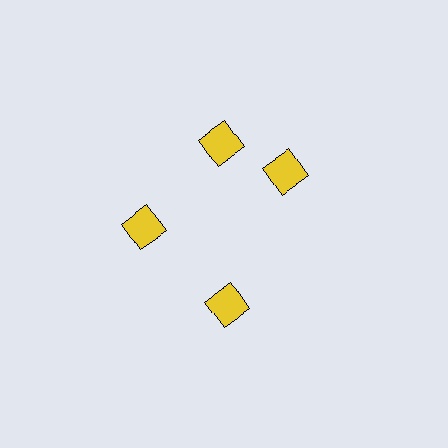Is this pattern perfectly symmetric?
No. The 4 yellow diamonds are arranged in a ring, but one element near the 3 o'clock position is rotated out of alignment along the ring, breaking the 4-fold rotational symmetry.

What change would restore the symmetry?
The symmetry would be restored by rotating it back into even spacing with its neighbors so that all 4 diamonds sit at equal angles and equal distance from the center.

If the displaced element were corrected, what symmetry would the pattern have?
It would have 4-fold rotational symmetry — the pattern would map onto itself every 90 degrees.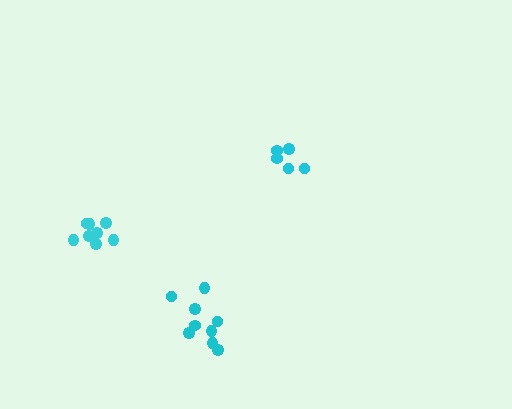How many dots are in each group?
Group 1: 8 dots, Group 2: 5 dots, Group 3: 9 dots (22 total).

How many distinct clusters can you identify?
There are 3 distinct clusters.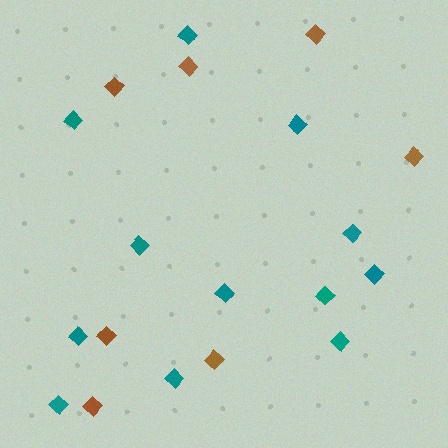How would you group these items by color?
There are 2 groups: one group of teal diamonds (12) and one group of brown diamonds (7).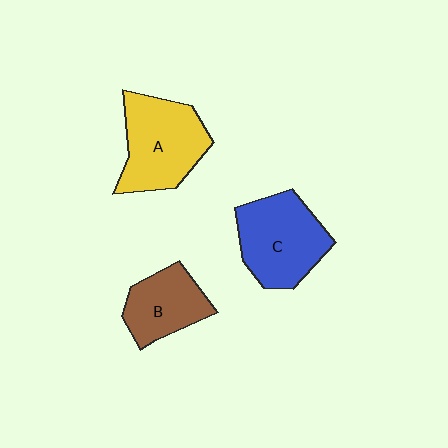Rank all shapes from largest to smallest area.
From largest to smallest: A (yellow), C (blue), B (brown).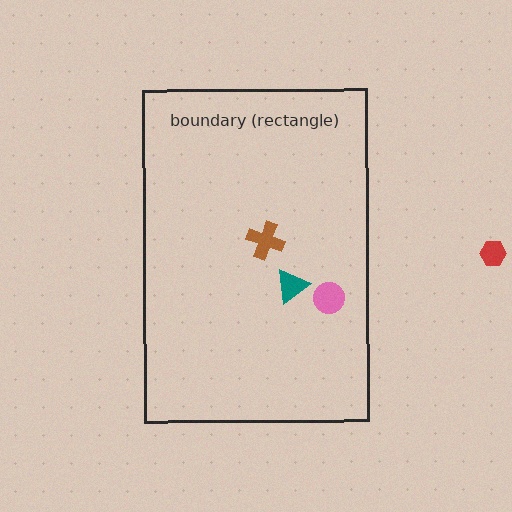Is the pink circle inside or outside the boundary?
Inside.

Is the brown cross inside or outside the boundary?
Inside.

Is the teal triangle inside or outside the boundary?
Inside.